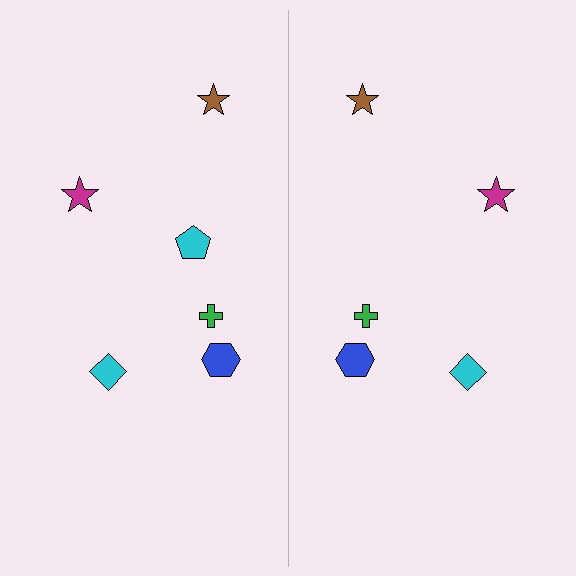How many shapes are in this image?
There are 11 shapes in this image.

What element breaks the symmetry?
A cyan pentagon is missing from the right side.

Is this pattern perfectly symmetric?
No, the pattern is not perfectly symmetric. A cyan pentagon is missing from the right side.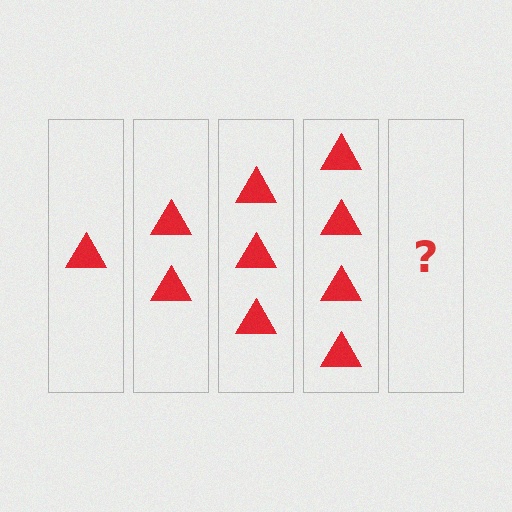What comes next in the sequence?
The next element should be 5 triangles.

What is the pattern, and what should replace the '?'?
The pattern is that each step adds one more triangle. The '?' should be 5 triangles.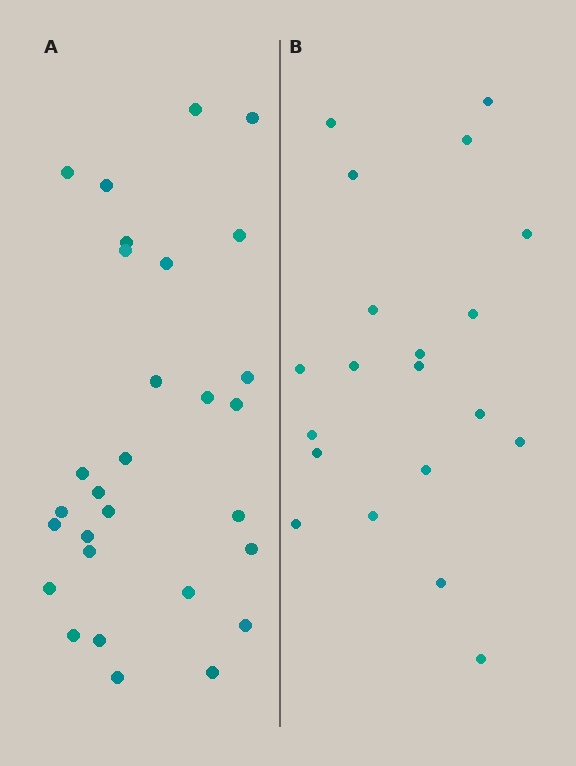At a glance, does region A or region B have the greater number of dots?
Region A (the left region) has more dots.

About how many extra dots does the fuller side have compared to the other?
Region A has roughly 8 or so more dots than region B.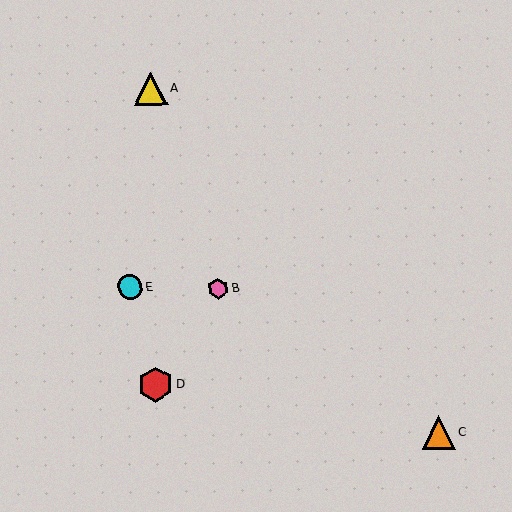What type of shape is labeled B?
Shape B is a pink hexagon.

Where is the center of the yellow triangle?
The center of the yellow triangle is at (151, 89).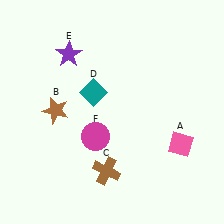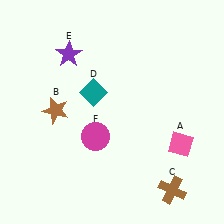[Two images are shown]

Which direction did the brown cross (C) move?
The brown cross (C) moved right.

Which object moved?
The brown cross (C) moved right.